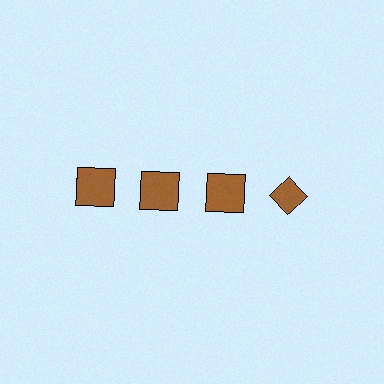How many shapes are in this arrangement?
There are 4 shapes arranged in a grid pattern.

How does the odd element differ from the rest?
It has a different shape: diamond instead of square.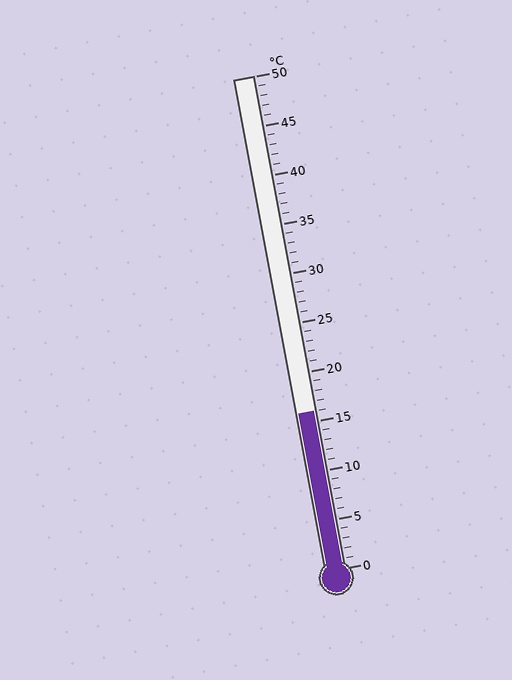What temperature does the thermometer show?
The thermometer shows approximately 16°C.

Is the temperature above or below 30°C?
The temperature is below 30°C.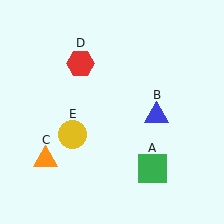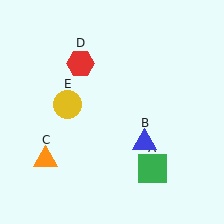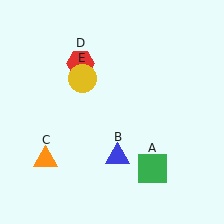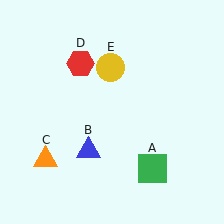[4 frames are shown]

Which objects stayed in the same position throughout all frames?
Green square (object A) and orange triangle (object C) and red hexagon (object D) remained stationary.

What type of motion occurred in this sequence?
The blue triangle (object B), yellow circle (object E) rotated clockwise around the center of the scene.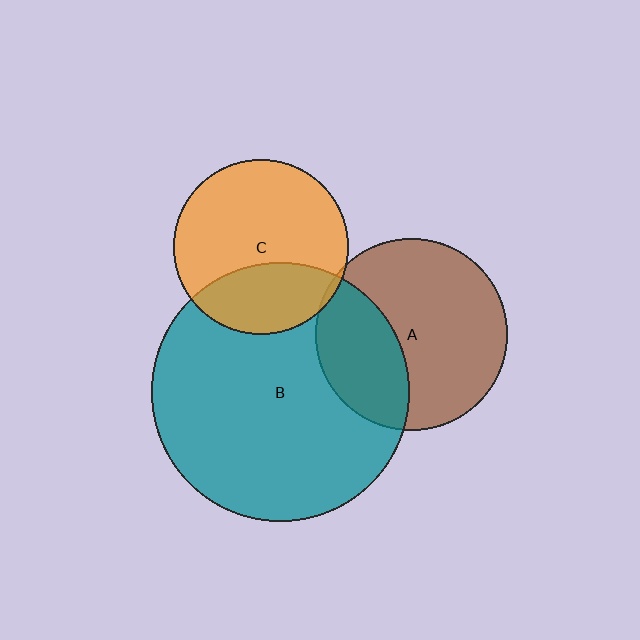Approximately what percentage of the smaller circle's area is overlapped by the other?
Approximately 30%.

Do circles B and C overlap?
Yes.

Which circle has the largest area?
Circle B (teal).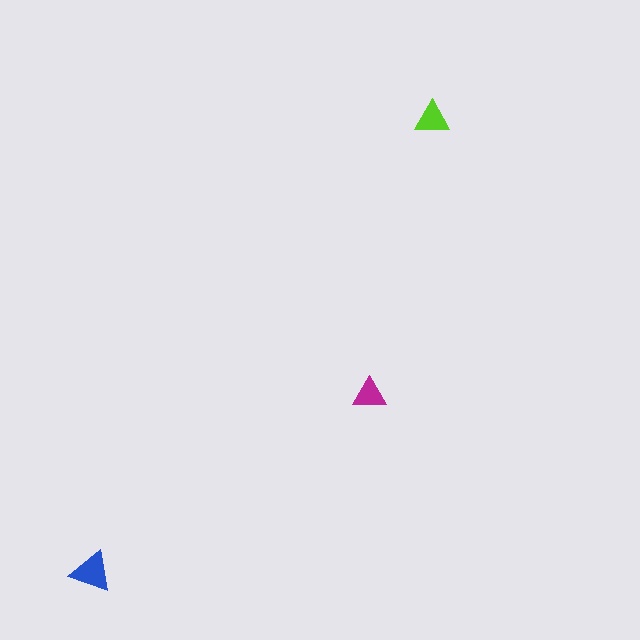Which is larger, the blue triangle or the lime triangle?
The blue one.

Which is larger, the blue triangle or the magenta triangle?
The blue one.